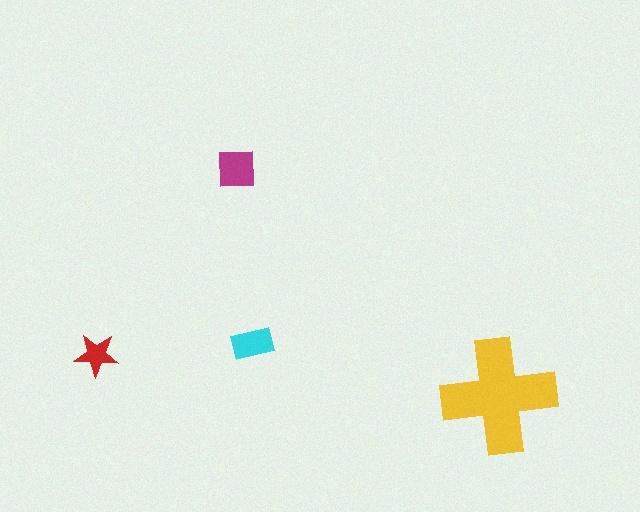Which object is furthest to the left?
The red star is leftmost.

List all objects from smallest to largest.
The red star, the cyan rectangle, the magenta square, the yellow cross.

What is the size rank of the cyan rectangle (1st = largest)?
3rd.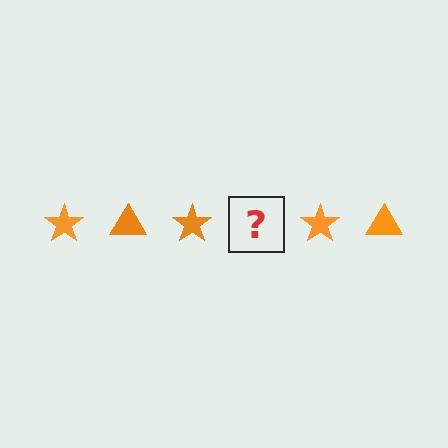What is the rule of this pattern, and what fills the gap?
The rule is that the pattern cycles through star, triangle shapes in orange. The gap should be filled with an orange triangle.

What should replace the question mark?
The question mark should be replaced with an orange triangle.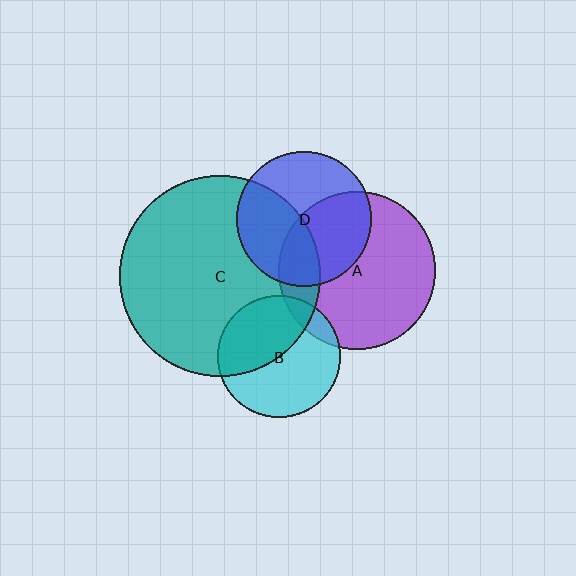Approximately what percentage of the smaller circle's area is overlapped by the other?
Approximately 10%.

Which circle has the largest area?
Circle C (teal).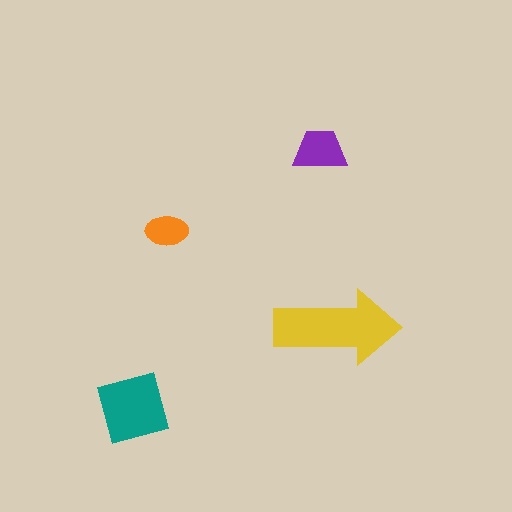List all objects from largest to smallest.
The yellow arrow, the teal square, the purple trapezoid, the orange ellipse.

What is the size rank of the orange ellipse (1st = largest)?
4th.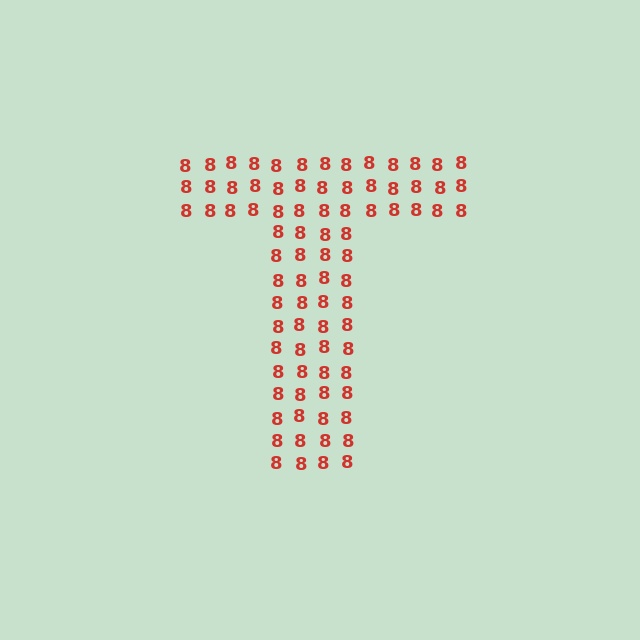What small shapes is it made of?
It is made of small digit 8's.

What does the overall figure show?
The overall figure shows the letter T.